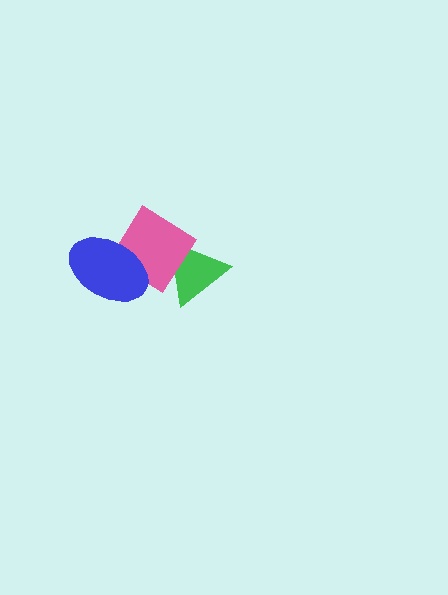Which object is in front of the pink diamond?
The blue ellipse is in front of the pink diamond.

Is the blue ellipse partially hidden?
No, no other shape covers it.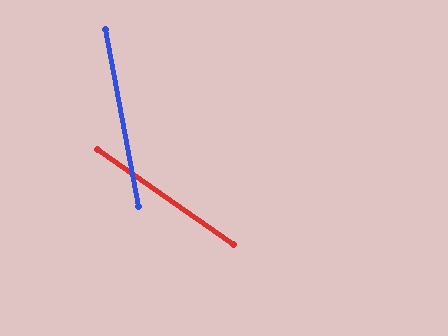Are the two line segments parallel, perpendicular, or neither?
Neither parallel nor perpendicular — they differ by about 44°.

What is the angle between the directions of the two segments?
Approximately 44 degrees.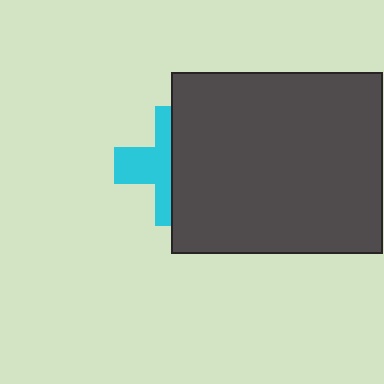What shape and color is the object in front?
The object in front is a dark gray rectangle.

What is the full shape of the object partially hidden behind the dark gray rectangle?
The partially hidden object is a cyan cross.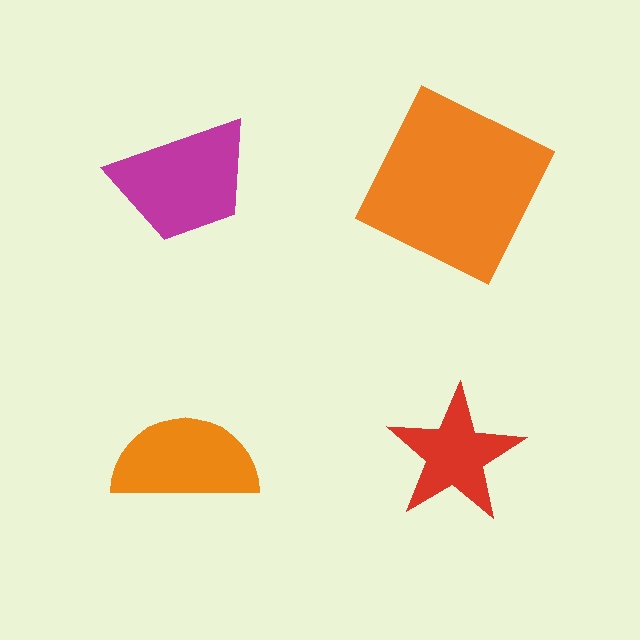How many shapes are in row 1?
2 shapes.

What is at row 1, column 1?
A magenta trapezoid.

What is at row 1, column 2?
An orange square.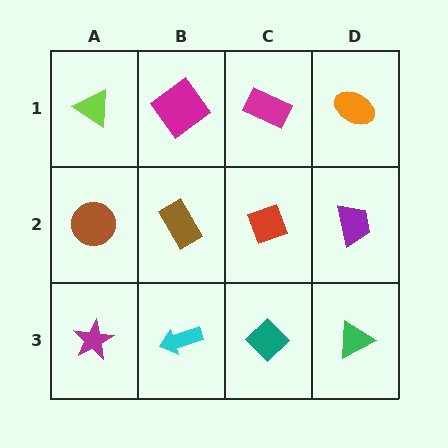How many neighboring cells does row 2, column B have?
4.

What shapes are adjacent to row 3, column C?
A red diamond (row 2, column C), a cyan arrow (row 3, column B), a green triangle (row 3, column D).